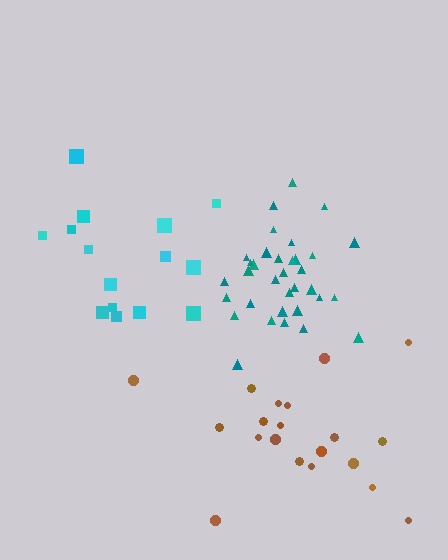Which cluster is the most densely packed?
Teal.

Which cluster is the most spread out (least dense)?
Cyan.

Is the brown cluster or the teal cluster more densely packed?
Teal.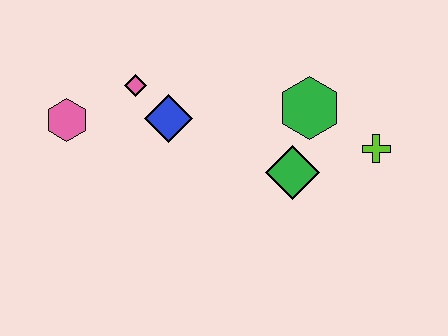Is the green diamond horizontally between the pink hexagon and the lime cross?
Yes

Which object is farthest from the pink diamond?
The lime cross is farthest from the pink diamond.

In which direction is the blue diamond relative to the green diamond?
The blue diamond is to the left of the green diamond.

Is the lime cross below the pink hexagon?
Yes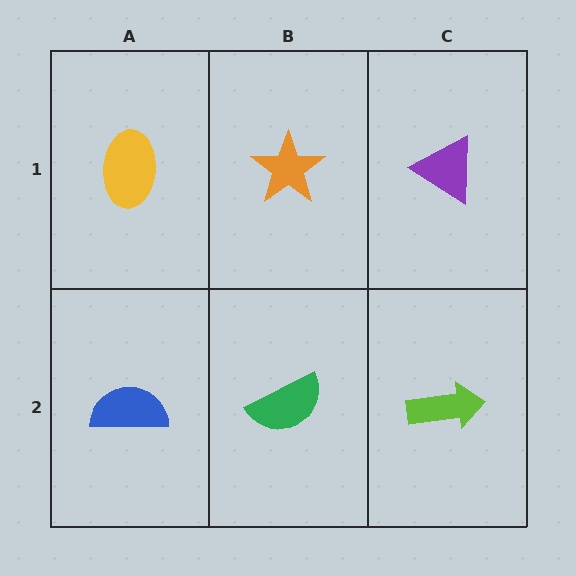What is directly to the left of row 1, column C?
An orange star.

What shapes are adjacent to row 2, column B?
An orange star (row 1, column B), a blue semicircle (row 2, column A), a lime arrow (row 2, column C).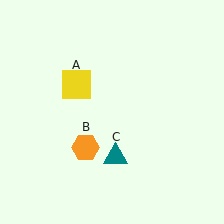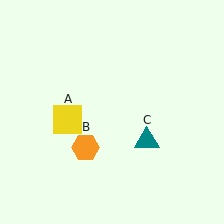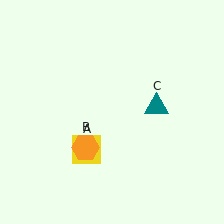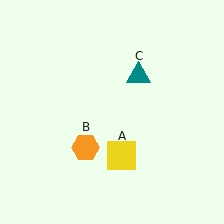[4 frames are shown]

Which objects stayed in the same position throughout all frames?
Orange hexagon (object B) remained stationary.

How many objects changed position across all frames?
2 objects changed position: yellow square (object A), teal triangle (object C).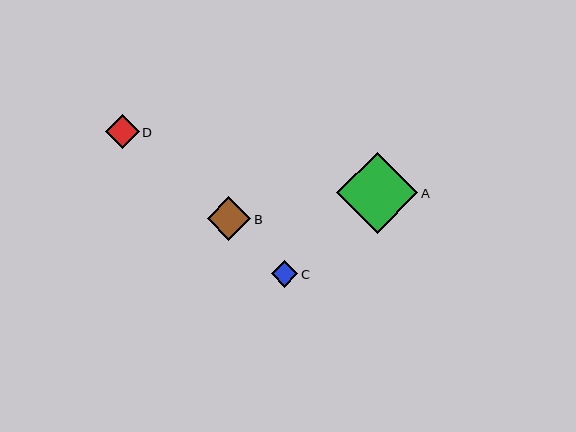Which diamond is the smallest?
Diamond C is the smallest with a size of approximately 27 pixels.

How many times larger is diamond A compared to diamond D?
Diamond A is approximately 2.4 times the size of diamond D.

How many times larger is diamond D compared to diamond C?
Diamond D is approximately 1.3 times the size of diamond C.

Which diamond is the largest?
Diamond A is the largest with a size of approximately 81 pixels.